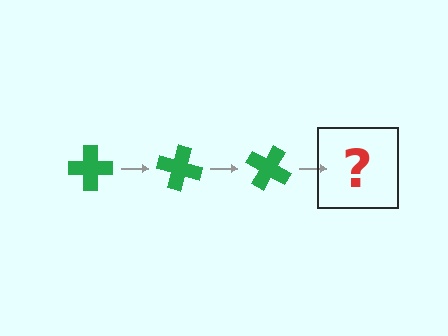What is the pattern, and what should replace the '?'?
The pattern is that the cross rotates 15 degrees each step. The '?' should be a green cross rotated 45 degrees.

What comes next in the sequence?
The next element should be a green cross rotated 45 degrees.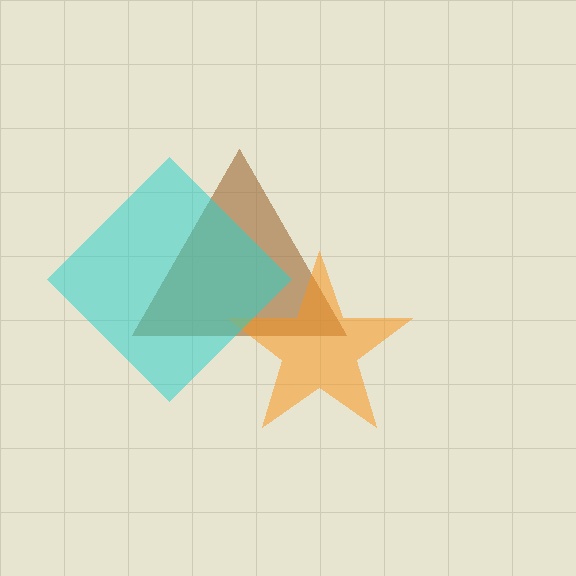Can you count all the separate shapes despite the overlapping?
Yes, there are 3 separate shapes.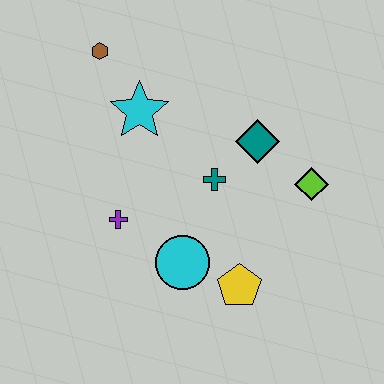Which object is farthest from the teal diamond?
The brown hexagon is farthest from the teal diamond.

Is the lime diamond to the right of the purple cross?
Yes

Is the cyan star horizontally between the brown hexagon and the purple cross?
No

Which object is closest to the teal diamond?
The teal cross is closest to the teal diamond.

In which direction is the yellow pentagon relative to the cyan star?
The yellow pentagon is below the cyan star.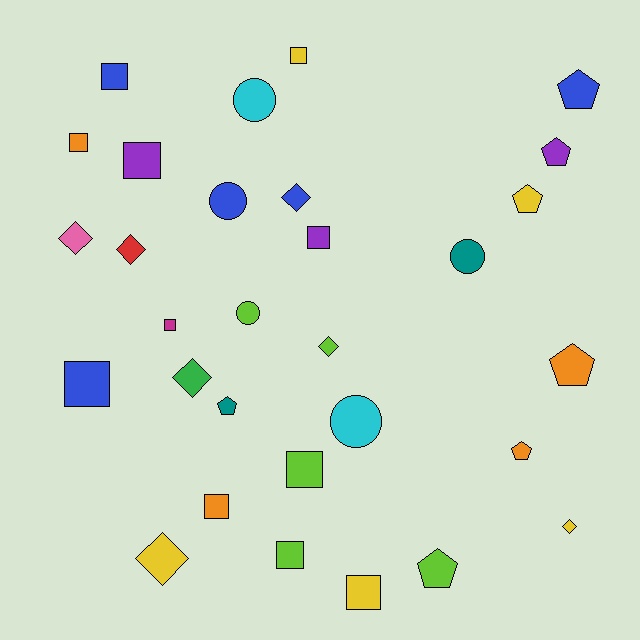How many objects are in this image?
There are 30 objects.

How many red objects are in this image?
There is 1 red object.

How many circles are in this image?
There are 5 circles.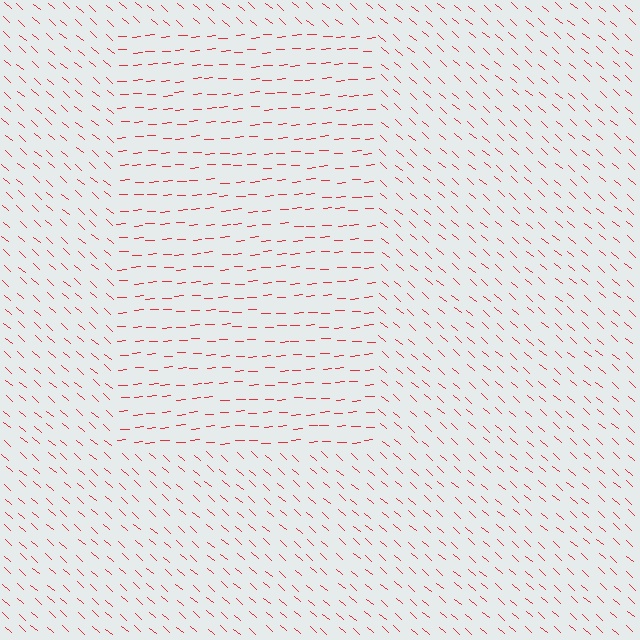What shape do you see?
I see a rectangle.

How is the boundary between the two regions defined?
The boundary is defined purely by a change in line orientation (approximately 45 degrees difference). All lines are the same color and thickness.